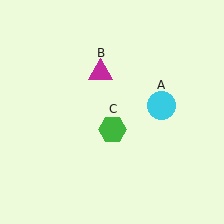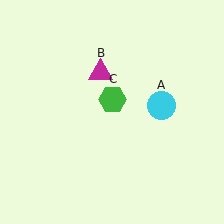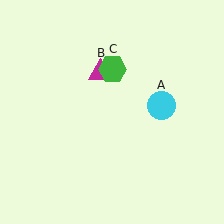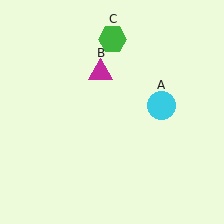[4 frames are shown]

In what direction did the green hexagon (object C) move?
The green hexagon (object C) moved up.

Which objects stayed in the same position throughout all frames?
Cyan circle (object A) and magenta triangle (object B) remained stationary.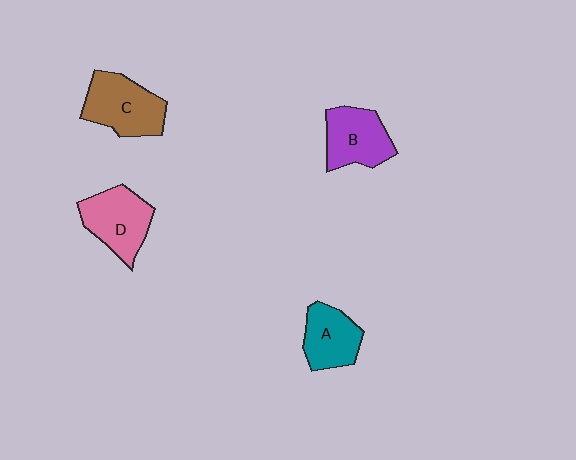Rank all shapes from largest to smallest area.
From largest to smallest: C (brown), D (pink), B (purple), A (teal).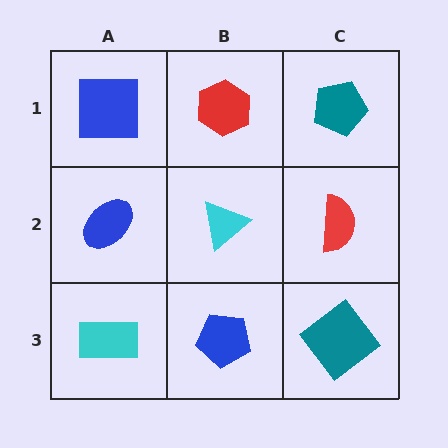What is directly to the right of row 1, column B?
A teal pentagon.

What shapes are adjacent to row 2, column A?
A blue square (row 1, column A), a cyan rectangle (row 3, column A), a cyan triangle (row 2, column B).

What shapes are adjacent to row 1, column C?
A red semicircle (row 2, column C), a red hexagon (row 1, column B).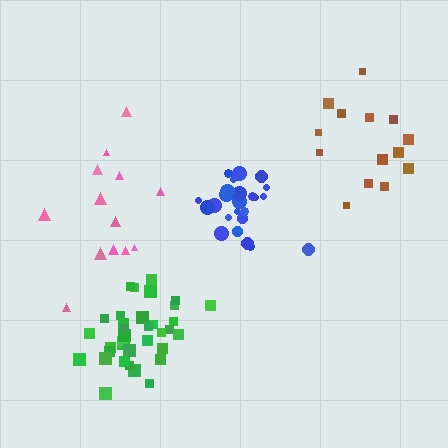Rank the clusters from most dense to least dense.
blue, green, brown, pink.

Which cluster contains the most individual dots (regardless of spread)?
Green (35).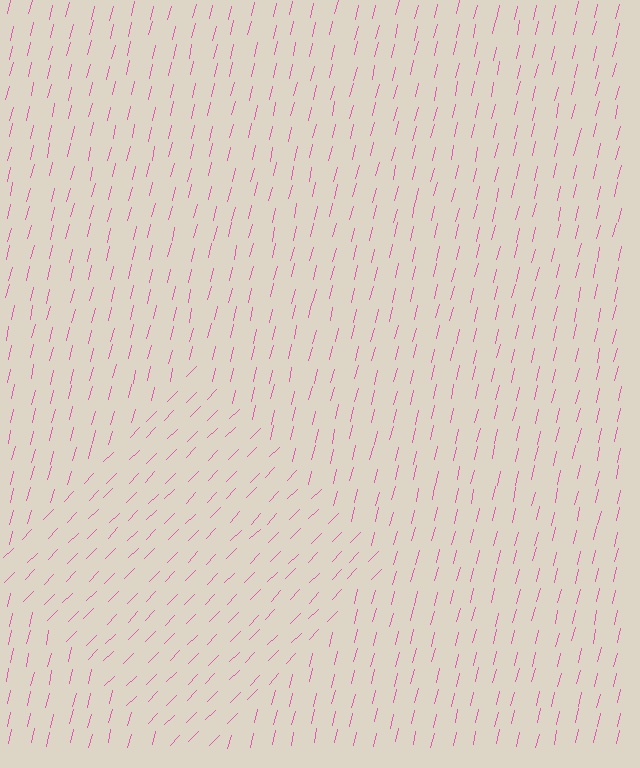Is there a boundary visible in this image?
Yes, there is a texture boundary formed by a change in line orientation.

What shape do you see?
I see a diamond.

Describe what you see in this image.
The image is filled with small pink line segments. A diamond region in the image has lines oriented differently from the surrounding lines, creating a visible texture boundary.